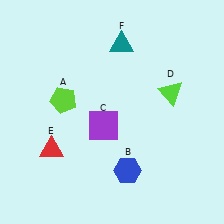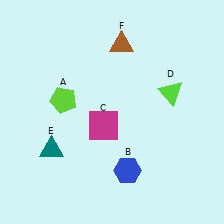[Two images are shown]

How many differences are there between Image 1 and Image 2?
There are 3 differences between the two images.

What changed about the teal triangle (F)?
In Image 1, F is teal. In Image 2, it changed to brown.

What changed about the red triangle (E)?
In Image 1, E is red. In Image 2, it changed to teal.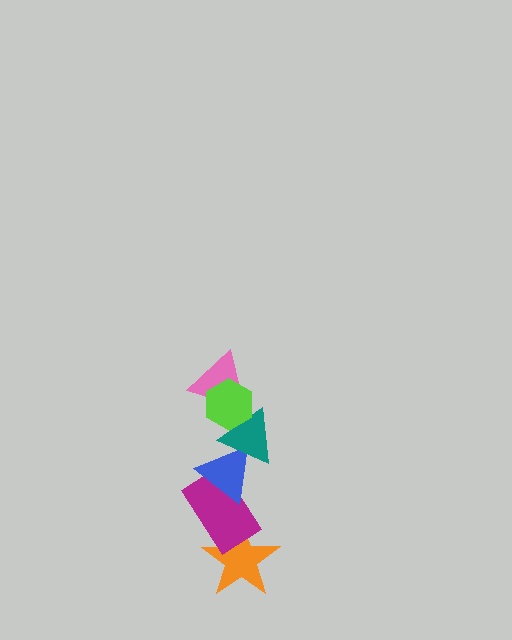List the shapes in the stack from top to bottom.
From top to bottom: the lime hexagon, the pink triangle, the teal triangle, the blue triangle, the magenta rectangle, the orange star.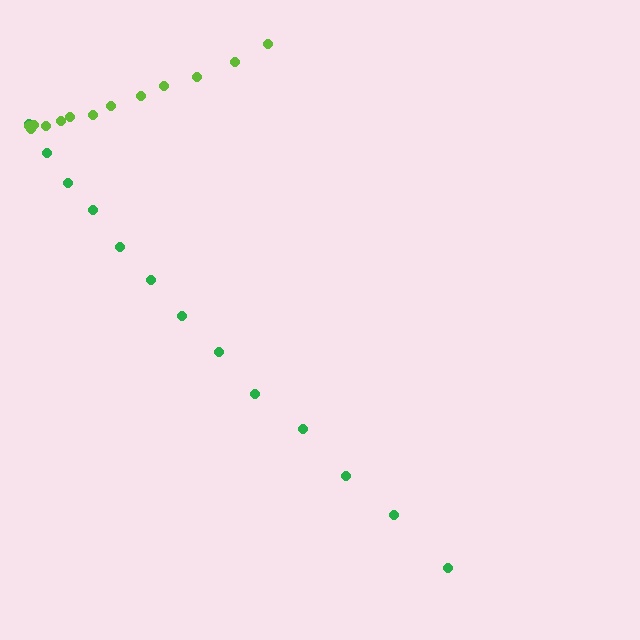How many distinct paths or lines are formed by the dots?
There are 2 distinct paths.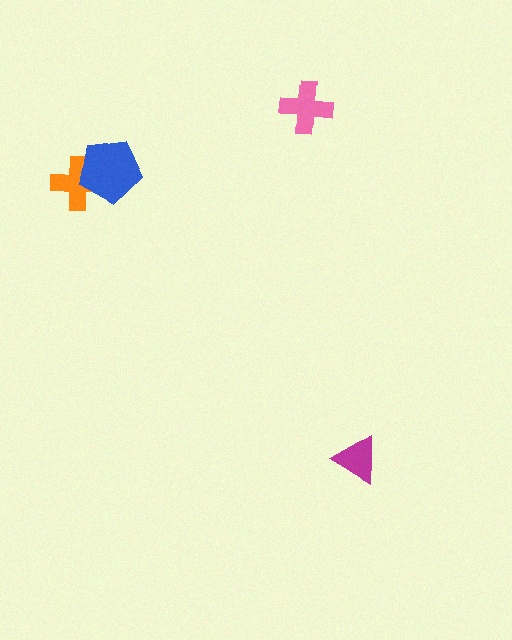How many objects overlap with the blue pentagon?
1 object overlaps with the blue pentagon.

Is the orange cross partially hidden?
Yes, it is partially covered by another shape.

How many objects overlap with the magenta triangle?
0 objects overlap with the magenta triangle.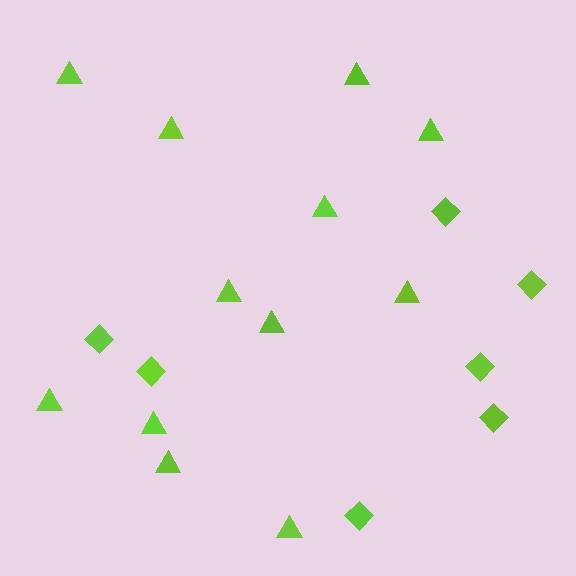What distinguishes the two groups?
There are 2 groups: one group of triangles (12) and one group of diamonds (7).